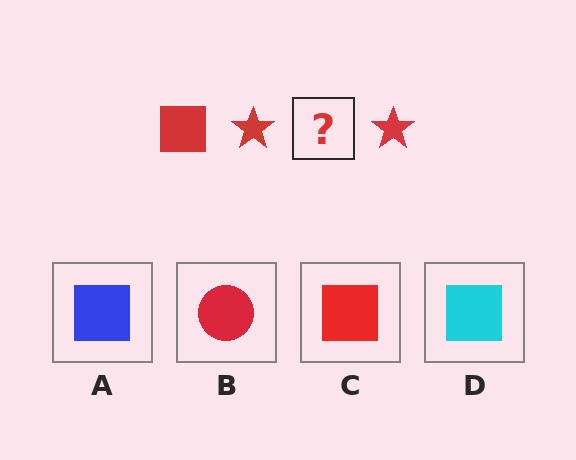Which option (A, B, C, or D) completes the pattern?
C.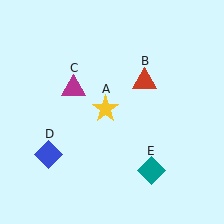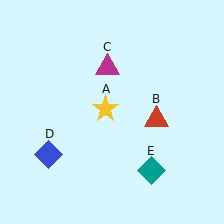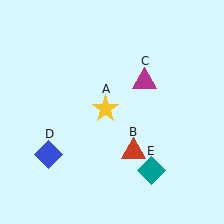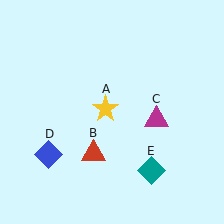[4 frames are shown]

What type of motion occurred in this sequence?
The red triangle (object B), magenta triangle (object C) rotated clockwise around the center of the scene.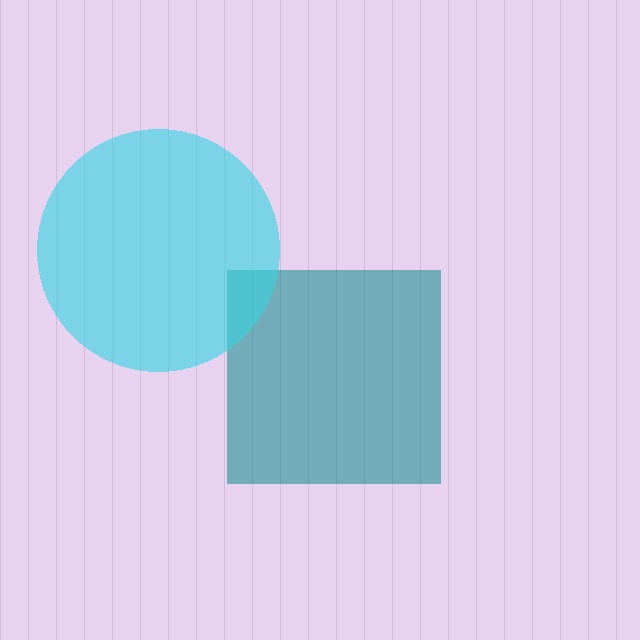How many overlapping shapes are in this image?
There are 2 overlapping shapes in the image.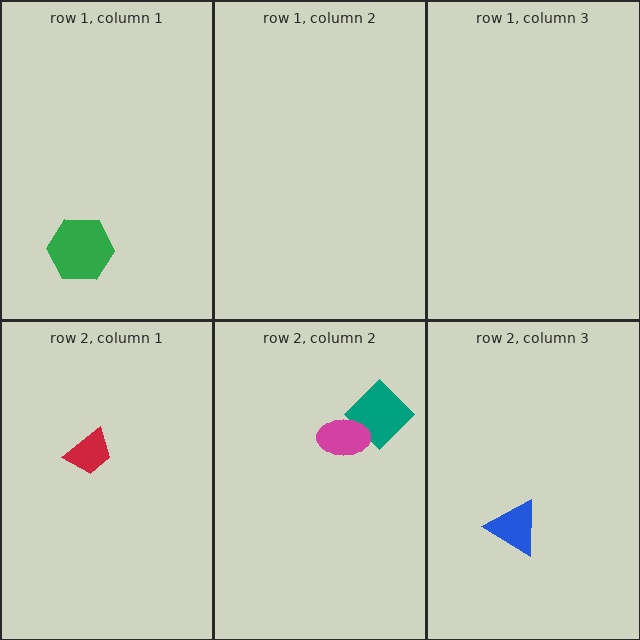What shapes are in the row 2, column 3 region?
The blue triangle.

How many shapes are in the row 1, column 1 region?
1.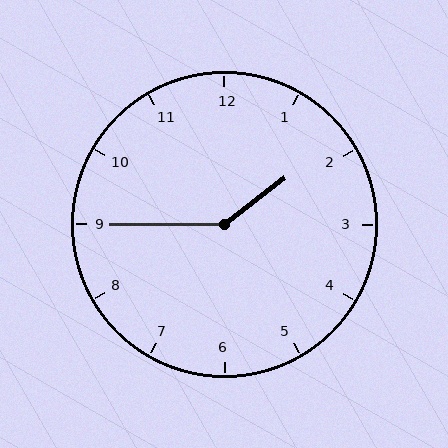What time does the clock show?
1:45.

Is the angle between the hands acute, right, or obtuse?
It is obtuse.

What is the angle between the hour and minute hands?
Approximately 142 degrees.